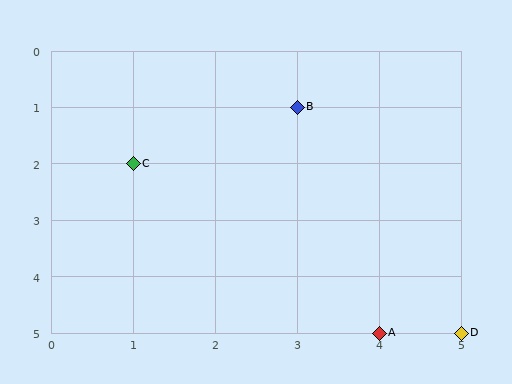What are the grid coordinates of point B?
Point B is at grid coordinates (3, 1).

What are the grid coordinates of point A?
Point A is at grid coordinates (4, 5).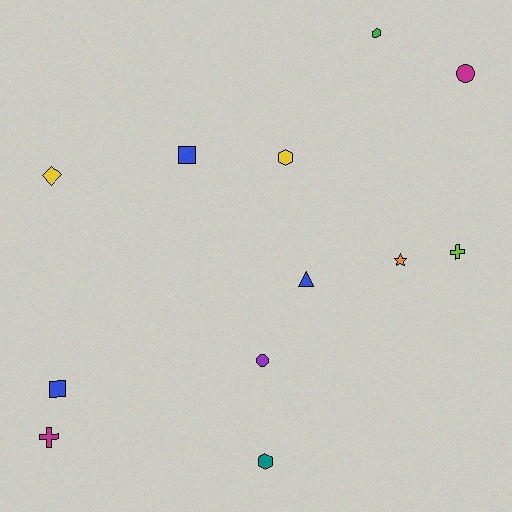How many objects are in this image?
There are 12 objects.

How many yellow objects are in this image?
There are 2 yellow objects.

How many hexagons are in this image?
There are 3 hexagons.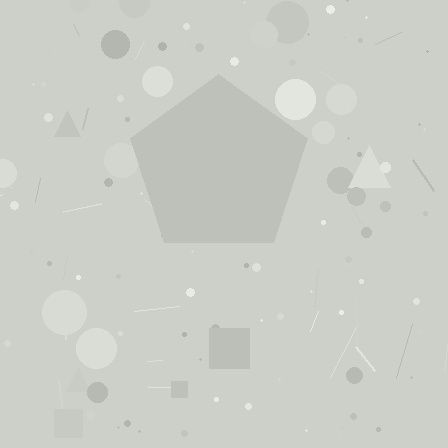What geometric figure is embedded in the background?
A pentagon is embedded in the background.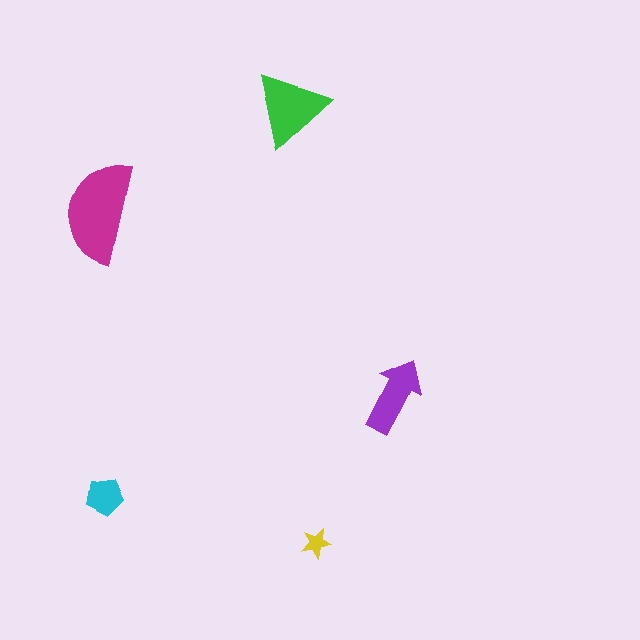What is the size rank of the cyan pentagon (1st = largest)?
4th.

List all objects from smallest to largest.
The yellow star, the cyan pentagon, the purple arrow, the green triangle, the magenta semicircle.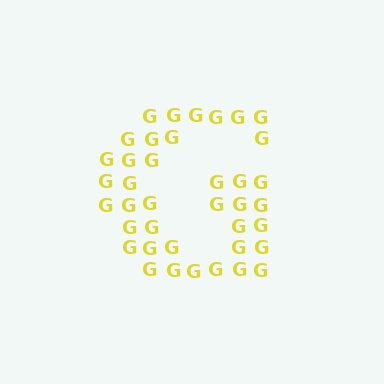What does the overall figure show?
The overall figure shows the letter G.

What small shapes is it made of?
It is made of small letter G's.